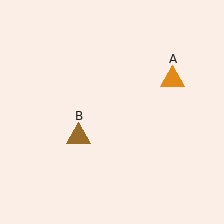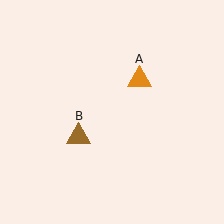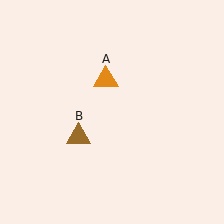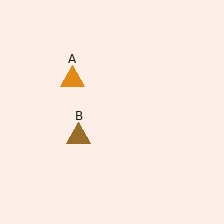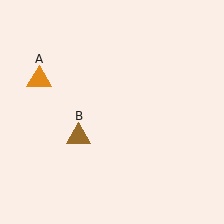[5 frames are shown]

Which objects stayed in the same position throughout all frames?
Brown triangle (object B) remained stationary.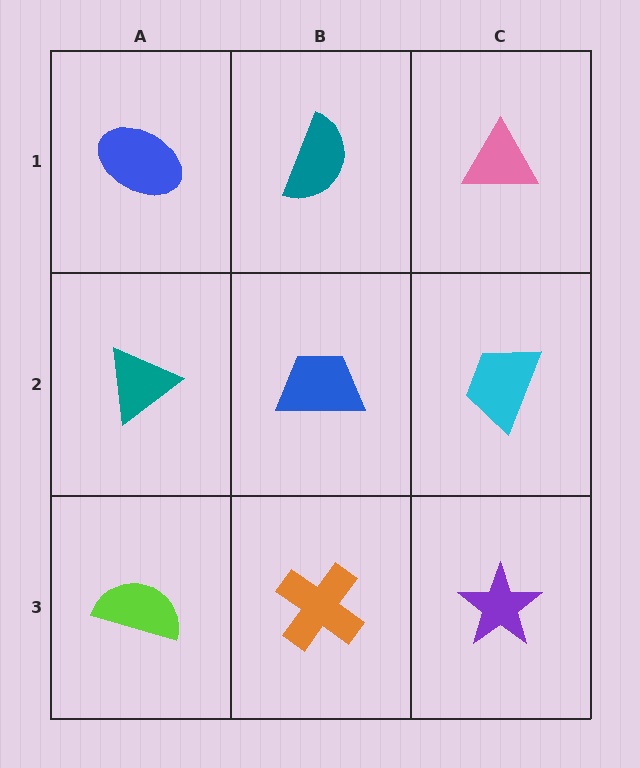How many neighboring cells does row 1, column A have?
2.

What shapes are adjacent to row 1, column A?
A teal triangle (row 2, column A), a teal semicircle (row 1, column B).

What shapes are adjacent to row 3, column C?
A cyan trapezoid (row 2, column C), an orange cross (row 3, column B).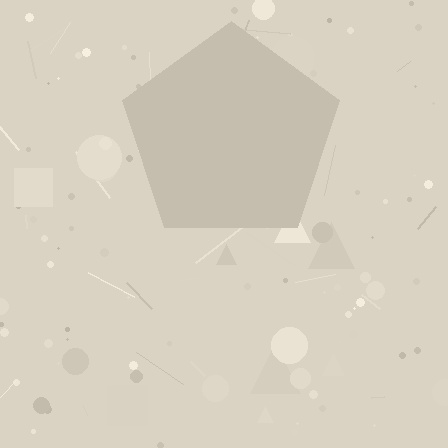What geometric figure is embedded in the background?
A pentagon is embedded in the background.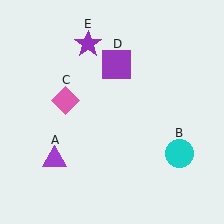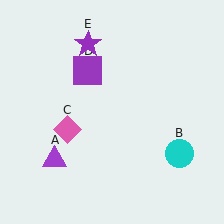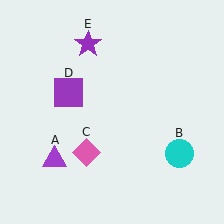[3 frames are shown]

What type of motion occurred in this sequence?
The pink diamond (object C), purple square (object D) rotated counterclockwise around the center of the scene.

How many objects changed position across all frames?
2 objects changed position: pink diamond (object C), purple square (object D).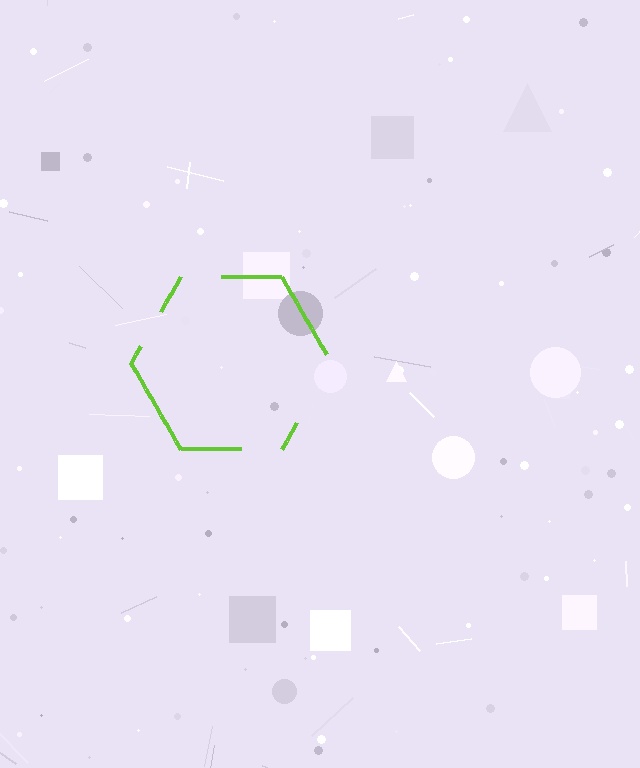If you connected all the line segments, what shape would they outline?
They would outline a hexagon.